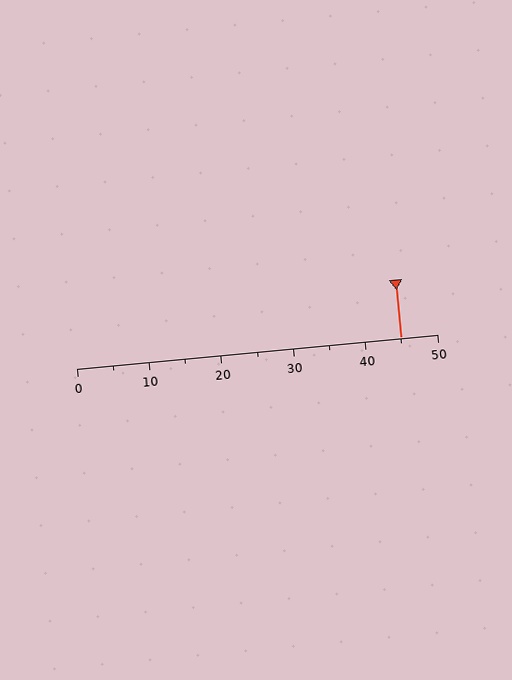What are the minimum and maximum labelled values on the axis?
The axis runs from 0 to 50.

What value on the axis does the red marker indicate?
The marker indicates approximately 45.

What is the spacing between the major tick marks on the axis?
The major ticks are spaced 10 apart.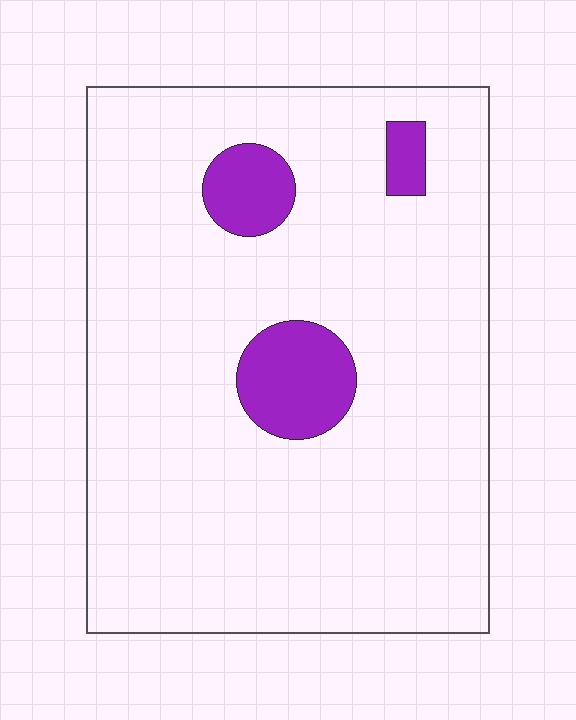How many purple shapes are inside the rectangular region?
3.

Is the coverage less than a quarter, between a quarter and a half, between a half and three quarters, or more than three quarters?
Less than a quarter.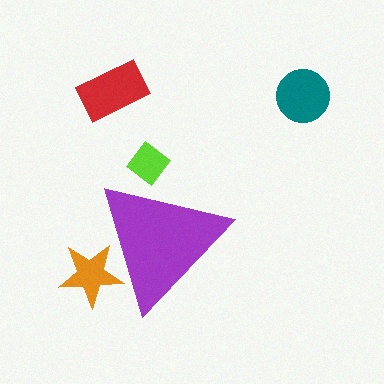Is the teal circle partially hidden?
No, the teal circle is fully visible.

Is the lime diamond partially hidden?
Yes, the lime diamond is partially hidden behind the purple triangle.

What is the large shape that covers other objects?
A purple triangle.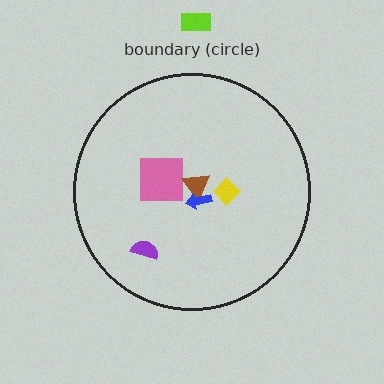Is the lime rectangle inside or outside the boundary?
Outside.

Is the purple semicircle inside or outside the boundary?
Inside.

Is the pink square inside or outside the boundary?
Inside.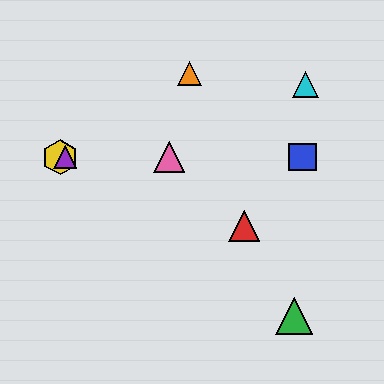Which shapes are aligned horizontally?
The blue square, the yellow hexagon, the purple triangle, the pink triangle are aligned horizontally.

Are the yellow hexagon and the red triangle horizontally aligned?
No, the yellow hexagon is at y≈157 and the red triangle is at y≈226.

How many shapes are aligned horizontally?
4 shapes (the blue square, the yellow hexagon, the purple triangle, the pink triangle) are aligned horizontally.